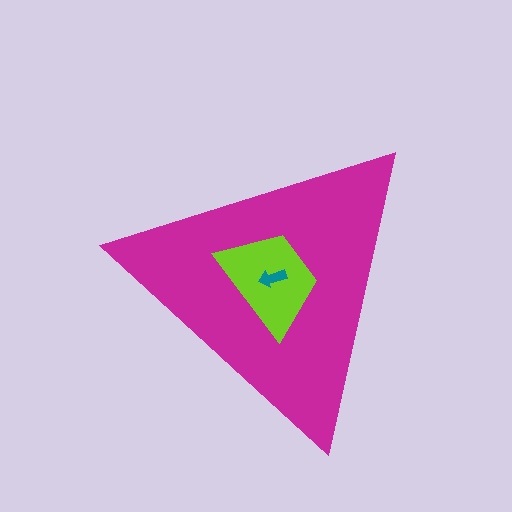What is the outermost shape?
The magenta triangle.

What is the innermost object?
The teal arrow.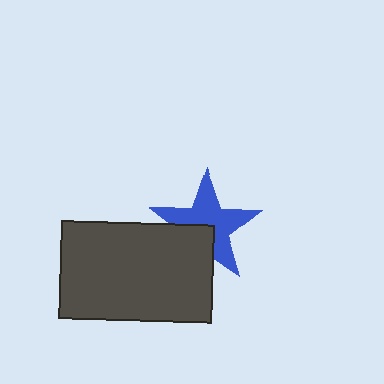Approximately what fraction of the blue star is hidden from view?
Roughly 32% of the blue star is hidden behind the dark gray rectangle.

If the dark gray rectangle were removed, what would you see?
You would see the complete blue star.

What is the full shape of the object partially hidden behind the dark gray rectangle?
The partially hidden object is a blue star.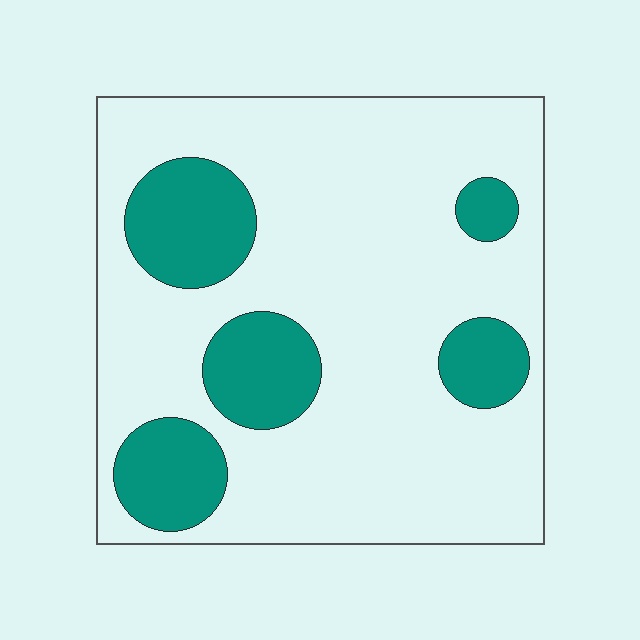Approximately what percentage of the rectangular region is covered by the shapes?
Approximately 20%.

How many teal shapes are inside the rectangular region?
5.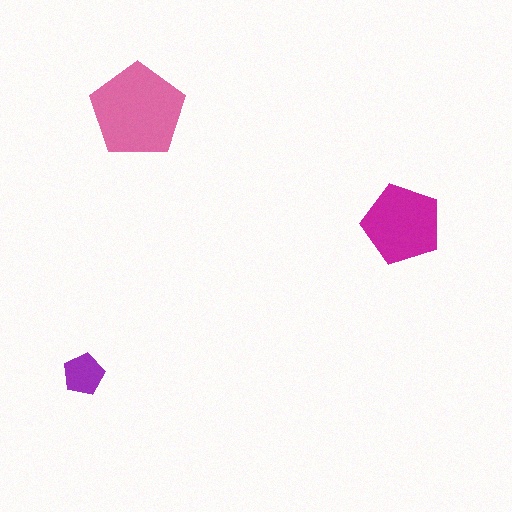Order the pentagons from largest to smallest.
the pink one, the magenta one, the purple one.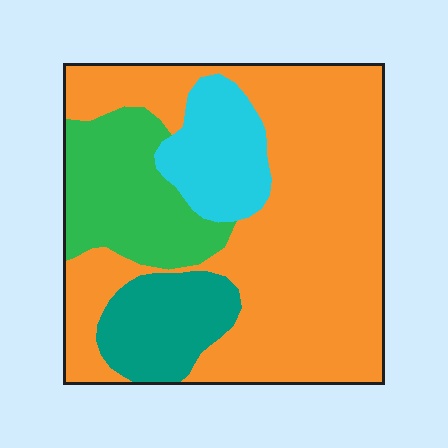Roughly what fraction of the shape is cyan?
Cyan takes up about one eighth (1/8) of the shape.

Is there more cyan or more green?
Green.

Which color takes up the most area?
Orange, at roughly 60%.